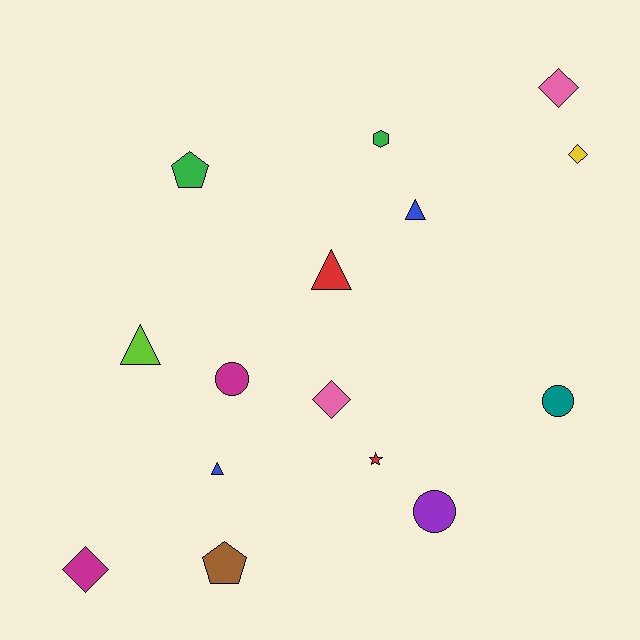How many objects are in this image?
There are 15 objects.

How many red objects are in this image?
There are 2 red objects.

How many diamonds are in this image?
There are 4 diamonds.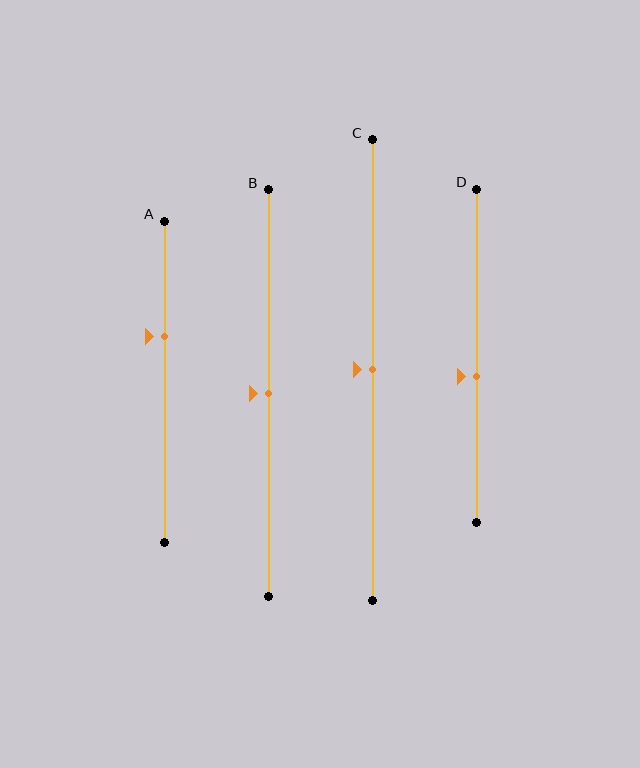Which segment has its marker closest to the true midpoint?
Segment B has its marker closest to the true midpoint.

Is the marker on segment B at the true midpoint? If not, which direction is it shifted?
Yes, the marker on segment B is at the true midpoint.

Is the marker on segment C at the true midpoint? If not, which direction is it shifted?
Yes, the marker on segment C is at the true midpoint.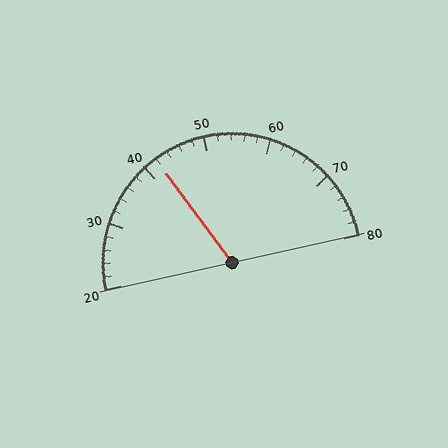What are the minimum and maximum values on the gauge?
The gauge ranges from 20 to 80.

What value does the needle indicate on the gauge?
The needle indicates approximately 42.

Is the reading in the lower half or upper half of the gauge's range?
The reading is in the lower half of the range (20 to 80).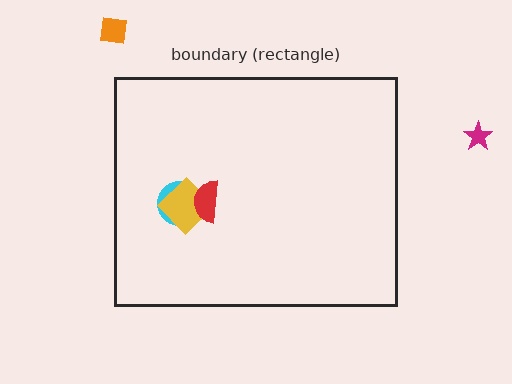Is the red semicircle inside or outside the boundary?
Inside.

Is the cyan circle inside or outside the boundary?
Inside.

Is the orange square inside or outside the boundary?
Outside.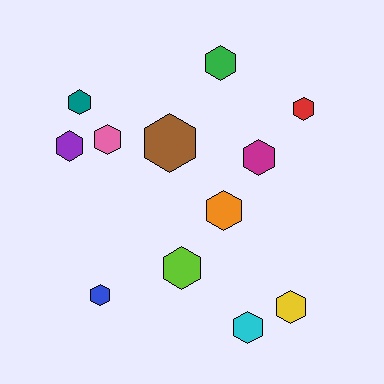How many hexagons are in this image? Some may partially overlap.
There are 12 hexagons.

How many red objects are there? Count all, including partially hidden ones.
There is 1 red object.